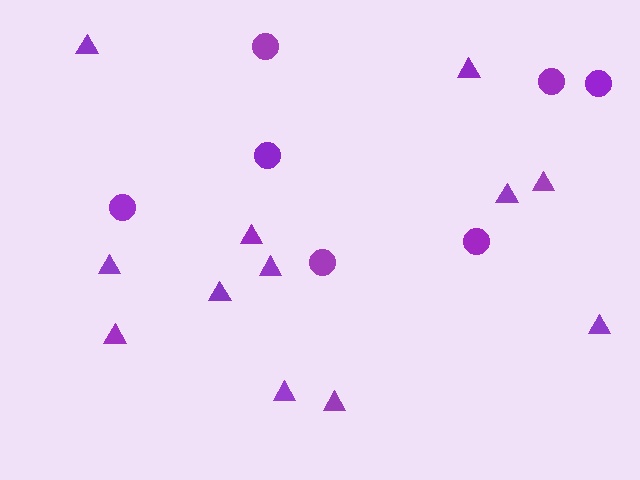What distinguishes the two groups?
There are 2 groups: one group of triangles (12) and one group of circles (7).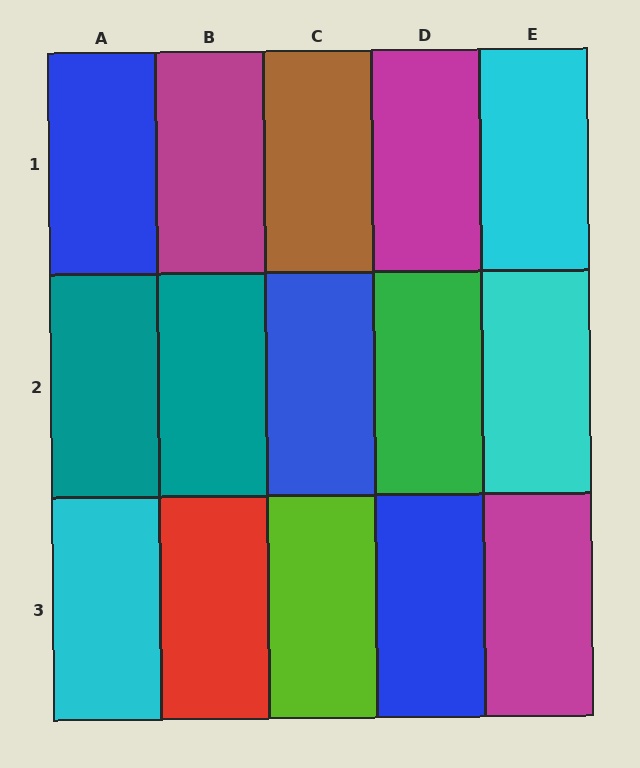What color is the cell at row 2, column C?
Blue.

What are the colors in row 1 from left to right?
Blue, magenta, brown, magenta, cyan.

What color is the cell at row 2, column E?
Cyan.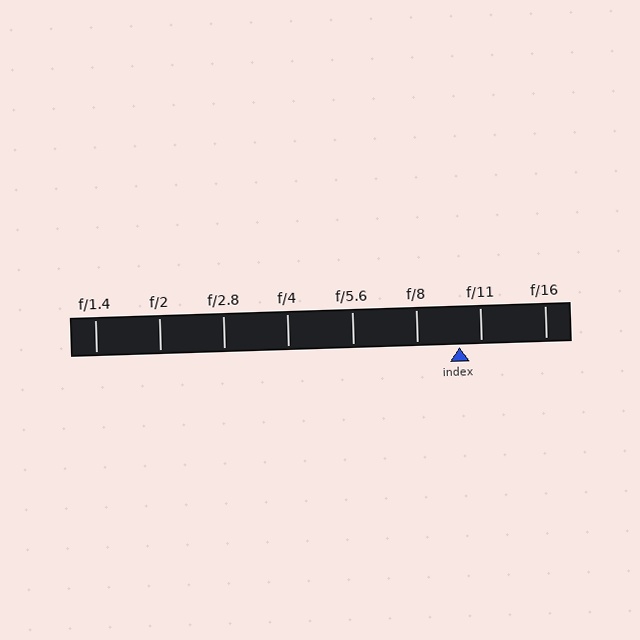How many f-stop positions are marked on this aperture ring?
There are 8 f-stop positions marked.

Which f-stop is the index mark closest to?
The index mark is closest to f/11.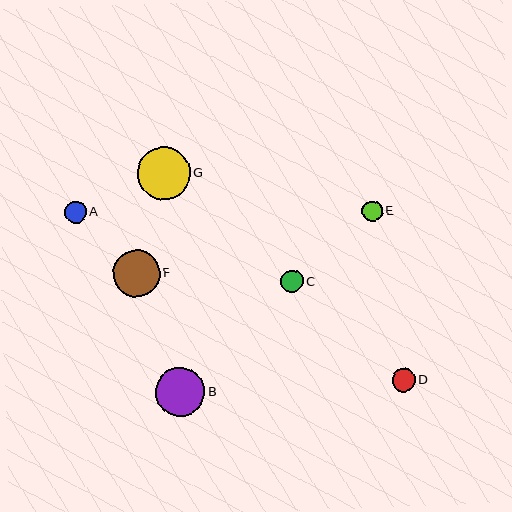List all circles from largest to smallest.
From largest to smallest: G, B, F, D, C, A, E.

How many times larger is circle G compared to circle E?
Circle G is approximately 2.6 times the size of circle E.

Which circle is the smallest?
Circle E is the smallest with a size of approximately 20 pixels.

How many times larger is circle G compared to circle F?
Circle G is approximately 1.1 times the size of circle F.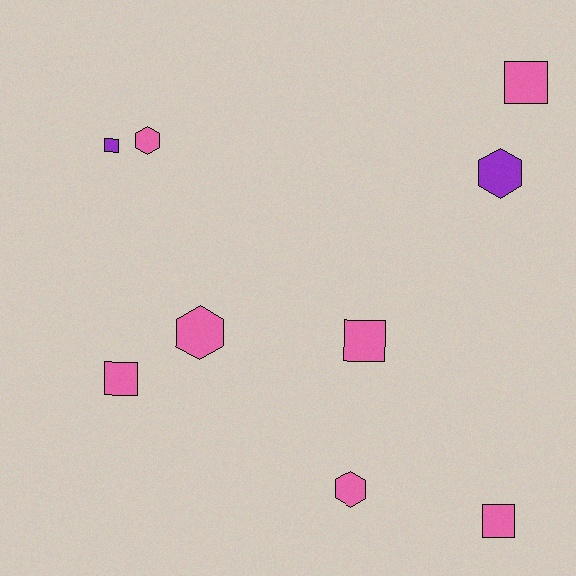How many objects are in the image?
There are 9 objects.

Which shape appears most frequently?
Square, with 5 objects.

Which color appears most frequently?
Pink, with 7 objects.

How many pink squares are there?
There are 4 pink squares.